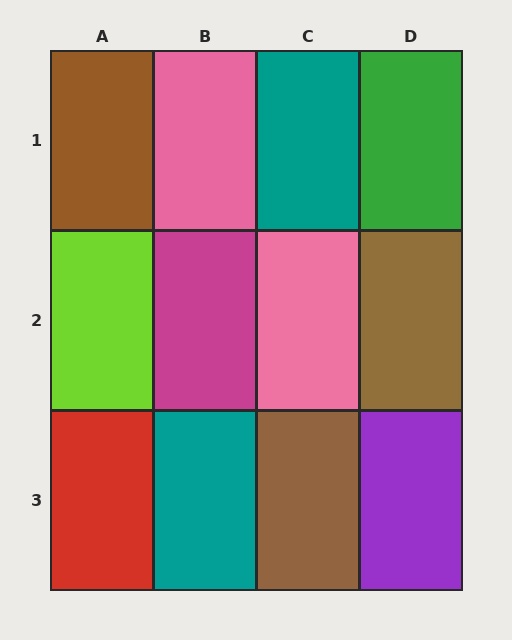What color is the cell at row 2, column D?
Brown.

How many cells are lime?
1 cell is lime.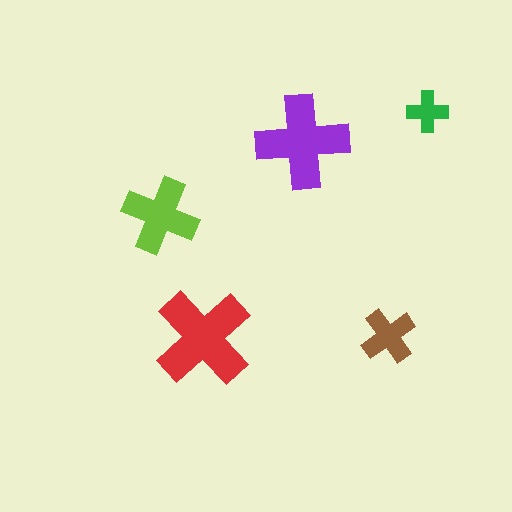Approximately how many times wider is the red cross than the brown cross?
About 2 times wider.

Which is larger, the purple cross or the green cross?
The purple one.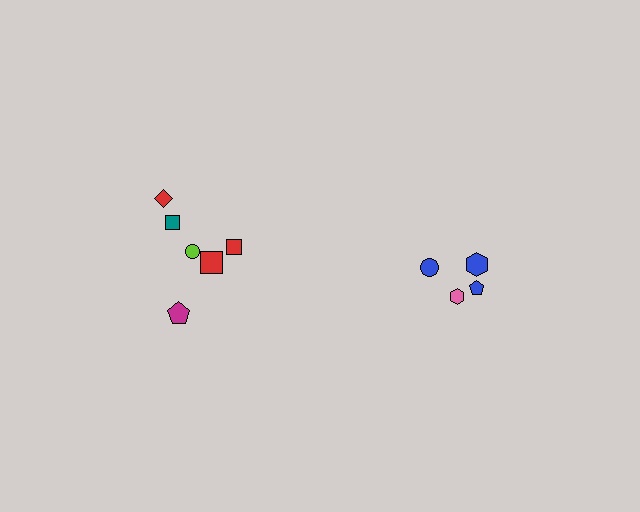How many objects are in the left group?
There are 6 objects.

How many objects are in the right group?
There are 4 objects.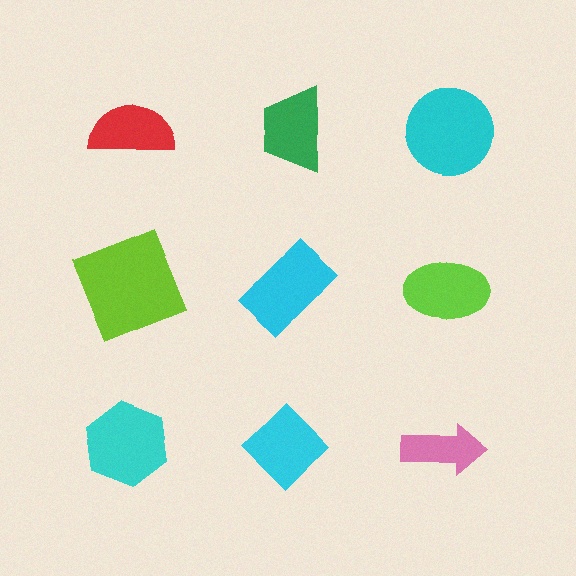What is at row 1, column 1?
A red semicircle.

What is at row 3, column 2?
A cyan diamond.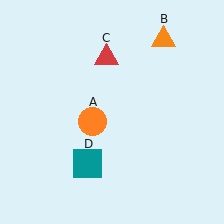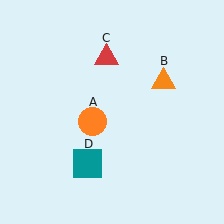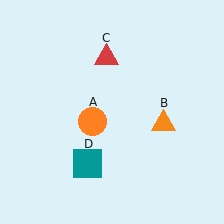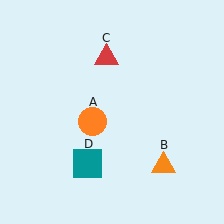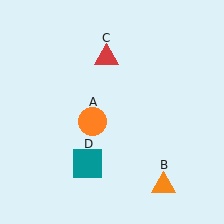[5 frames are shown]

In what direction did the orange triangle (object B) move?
The orange triangle (object B) moved down.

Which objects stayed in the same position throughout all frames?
Orange circle (object A) and red triangle (object C) and teal square (object D) remained stationary.